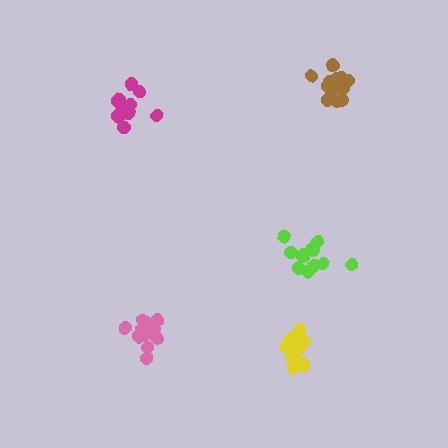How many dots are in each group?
Group 1: 13 dots, Group 2: 12 dots, Group 3: 13 dots, Group 4: 12 dots, Group 5: 11 dots (61 total).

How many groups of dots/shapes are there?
There are 5 groups.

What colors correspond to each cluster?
The clusters are colored: pink, lime, yellow, brown, magenta.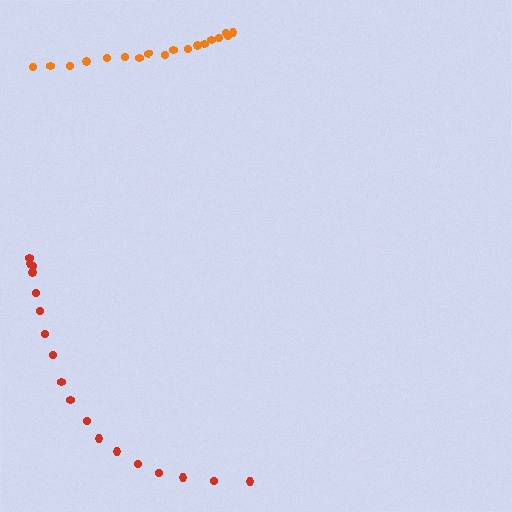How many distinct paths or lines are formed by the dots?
There are 2 distinct paths.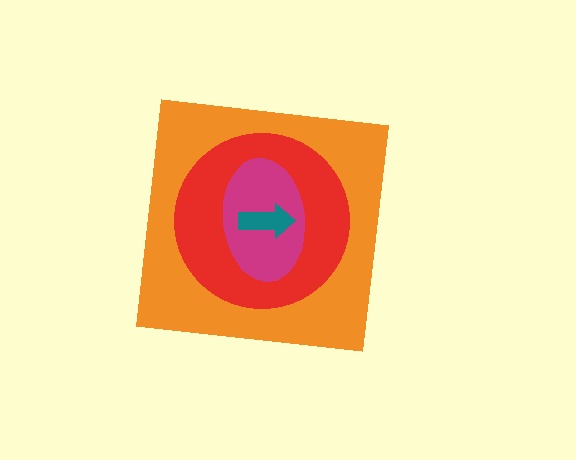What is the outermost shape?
The orange square.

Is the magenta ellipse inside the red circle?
Yes.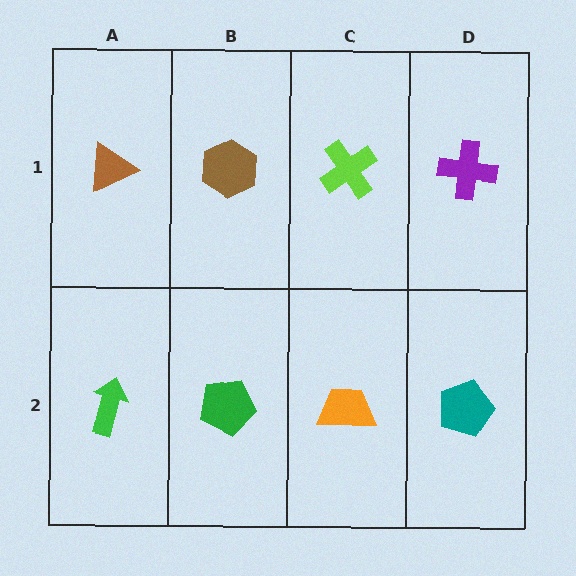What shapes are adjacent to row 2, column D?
A purple cross (row 1, column D), an orange trapezoid (row 2, column C).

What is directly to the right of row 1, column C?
A purple cross.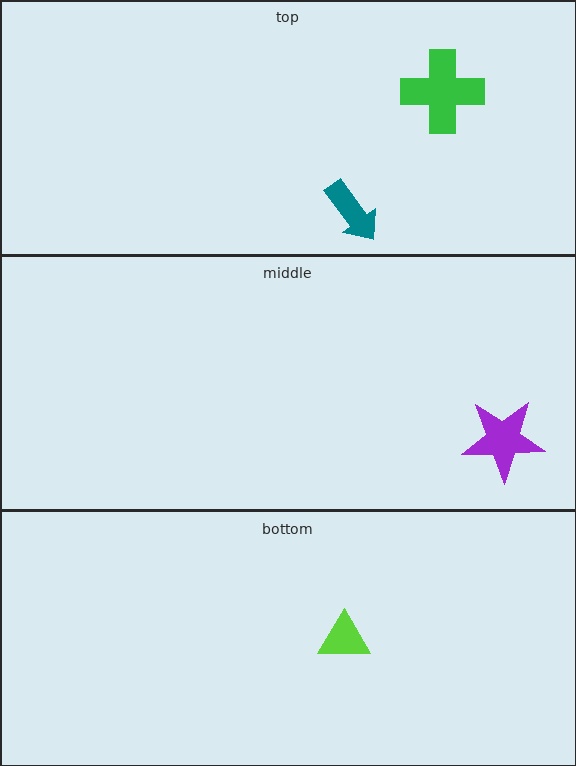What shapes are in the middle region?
The purple star.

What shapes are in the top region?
The teal arrow, the green cross.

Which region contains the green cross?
The top region.